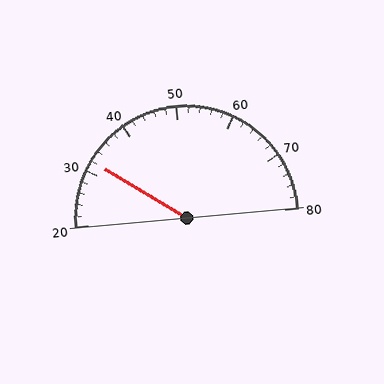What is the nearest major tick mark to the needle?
The nearest major tick mark is 30.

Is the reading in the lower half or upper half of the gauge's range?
The reading is in the lower half of the range (20 to 80).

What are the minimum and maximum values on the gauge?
The gauge ranges from 20 to 80.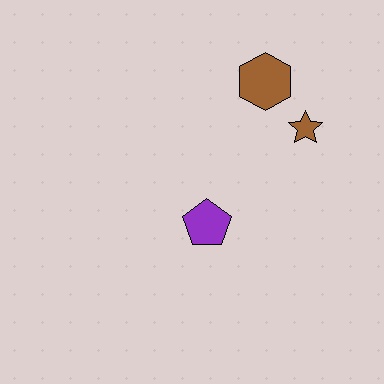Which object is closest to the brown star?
The brown hexagon is closest to the brown star.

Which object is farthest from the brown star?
The purple pentagon is farthest from the brown star.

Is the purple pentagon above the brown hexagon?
No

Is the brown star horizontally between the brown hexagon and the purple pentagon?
No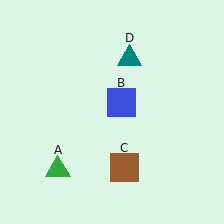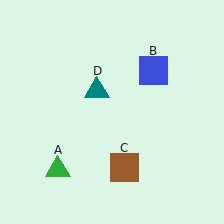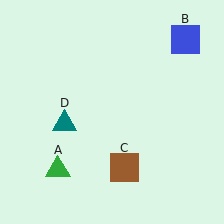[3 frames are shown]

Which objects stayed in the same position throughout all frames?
Green triangle (object A) and brown square (object C) remained stationary.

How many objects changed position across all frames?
2 objects changed position: blue square (object B), teal triangle (object D).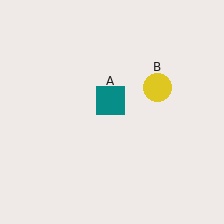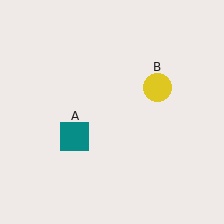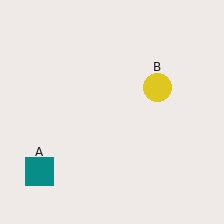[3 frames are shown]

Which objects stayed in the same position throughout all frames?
Yellow circle (object B) remained stationary.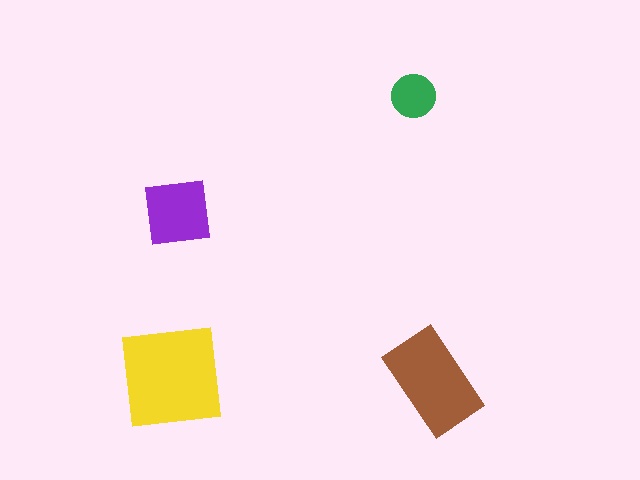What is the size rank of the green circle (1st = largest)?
4th.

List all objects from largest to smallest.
The yellow square, the brown rectangle, the purple square, the green circle.